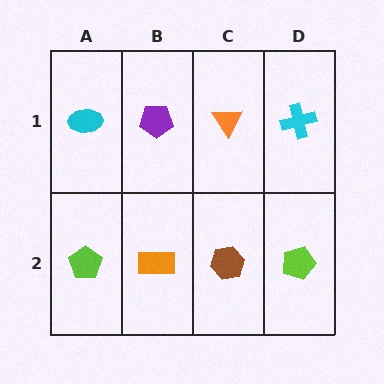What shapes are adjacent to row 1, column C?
A brown hexagon (row 2, column C), a purple pentagon (row 1, column B), a cyan cross (row 1, column D).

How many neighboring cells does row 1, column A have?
2.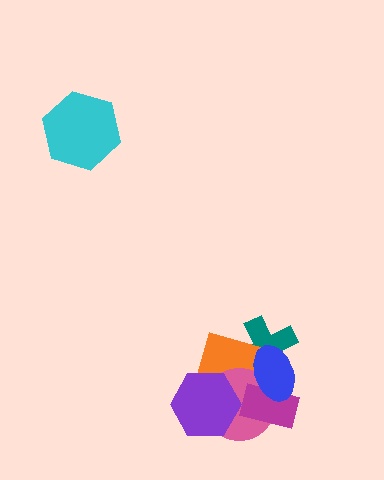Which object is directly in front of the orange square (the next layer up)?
The pink circle is directly in front of the orange square.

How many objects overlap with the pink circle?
4 objects overlap with the pink circle.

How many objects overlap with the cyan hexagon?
0 objects overlap with the cyan hexagon.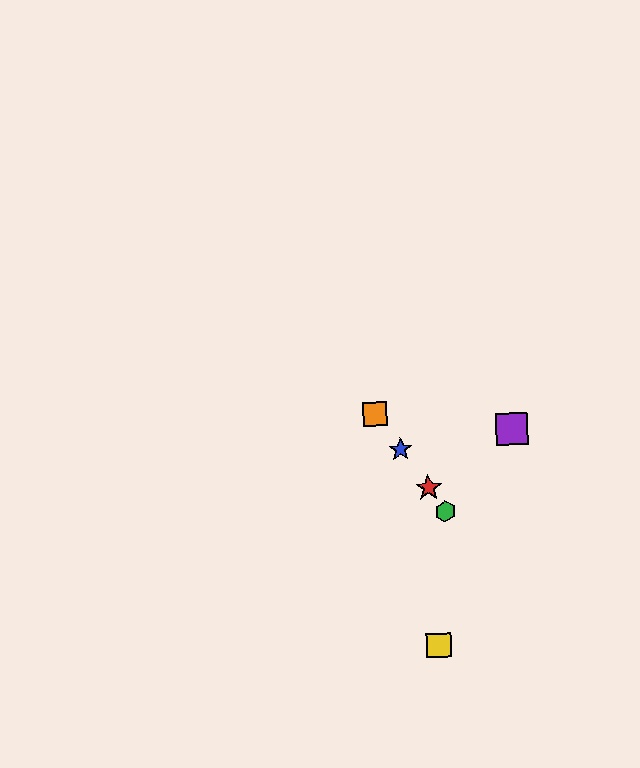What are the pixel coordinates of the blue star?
The blue star is at (401, 449).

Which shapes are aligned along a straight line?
The red star, the blue star, the green hexagon, the orange square are aligned along a straight line.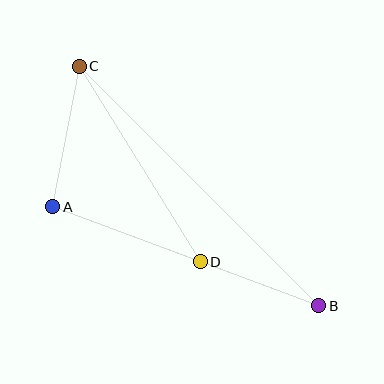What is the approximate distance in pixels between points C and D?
The distance between C and D is approximately 230 pixels.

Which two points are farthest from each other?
Points B and C are farthest from each other.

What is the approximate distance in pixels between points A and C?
The distance between A and C is approximately 143 pixels.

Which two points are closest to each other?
Points B and D are closest to each other.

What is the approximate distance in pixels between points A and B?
The distance between A and B is approximately 284 pixels.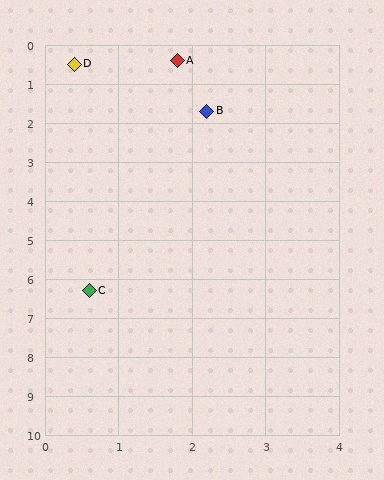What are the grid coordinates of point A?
Point A is at approximately (1.8, 0.4).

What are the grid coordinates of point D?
Point D is at approximately (0.4, 0.5).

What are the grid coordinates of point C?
Point C is at approximately (0.6, 6.3).